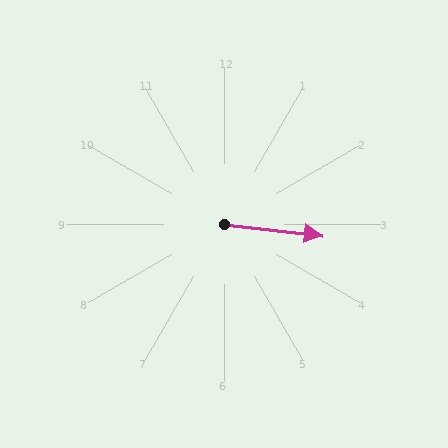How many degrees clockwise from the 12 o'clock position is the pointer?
Approximately 96 degrees.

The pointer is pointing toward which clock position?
Roughly 3 o'clock.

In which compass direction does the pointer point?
East.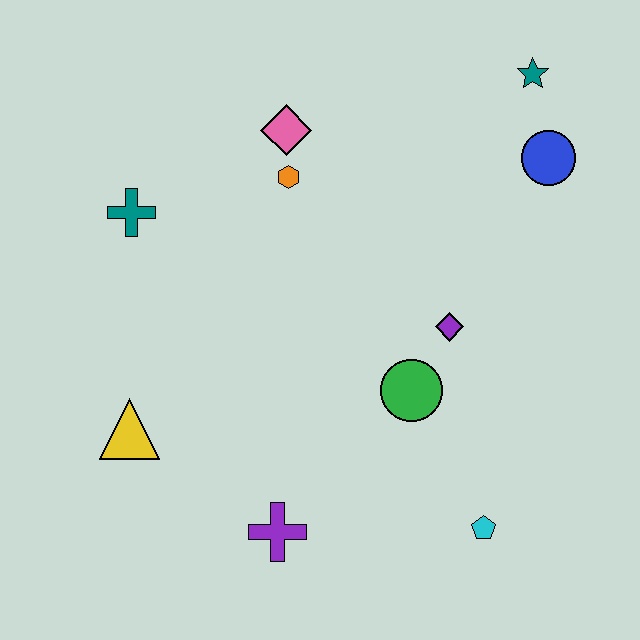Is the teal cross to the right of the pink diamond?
No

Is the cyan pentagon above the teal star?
No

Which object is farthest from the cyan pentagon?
The teal cross is farthest from the cyan pentagon.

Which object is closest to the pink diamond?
The orange hexagon is closest to the pink diamond.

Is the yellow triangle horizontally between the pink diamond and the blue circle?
No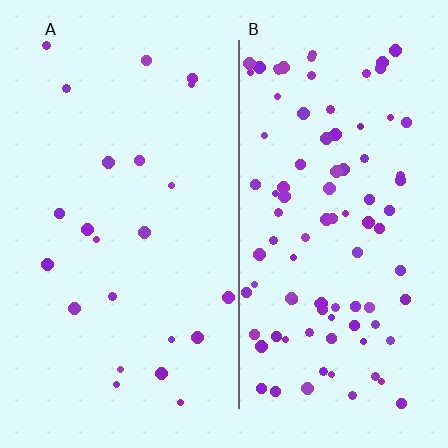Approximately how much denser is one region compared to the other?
Approximately 4.2× — region B over region A.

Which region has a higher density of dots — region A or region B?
B (the right).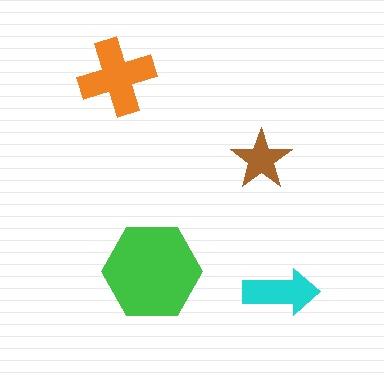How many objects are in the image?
There are 4 objects in the image.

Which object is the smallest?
The brown star.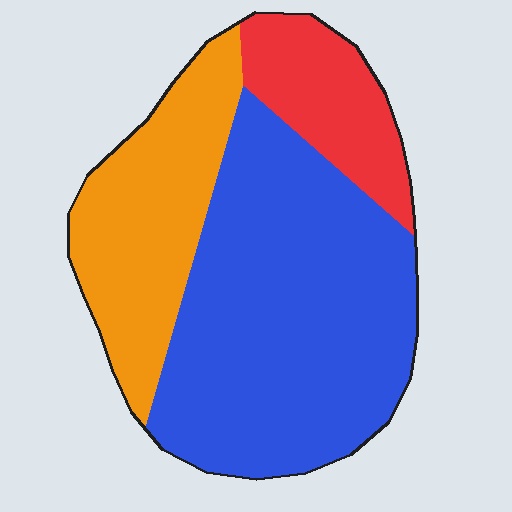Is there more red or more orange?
Orange.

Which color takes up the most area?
Blue, at roughly 55%.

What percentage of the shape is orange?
Orange covers 27% of the shape.